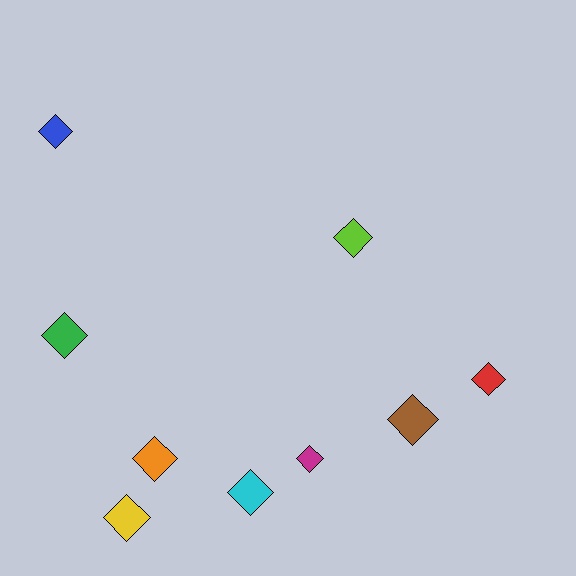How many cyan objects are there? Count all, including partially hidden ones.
There is 1 cyan object.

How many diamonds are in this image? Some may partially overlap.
There are 9 diamonds.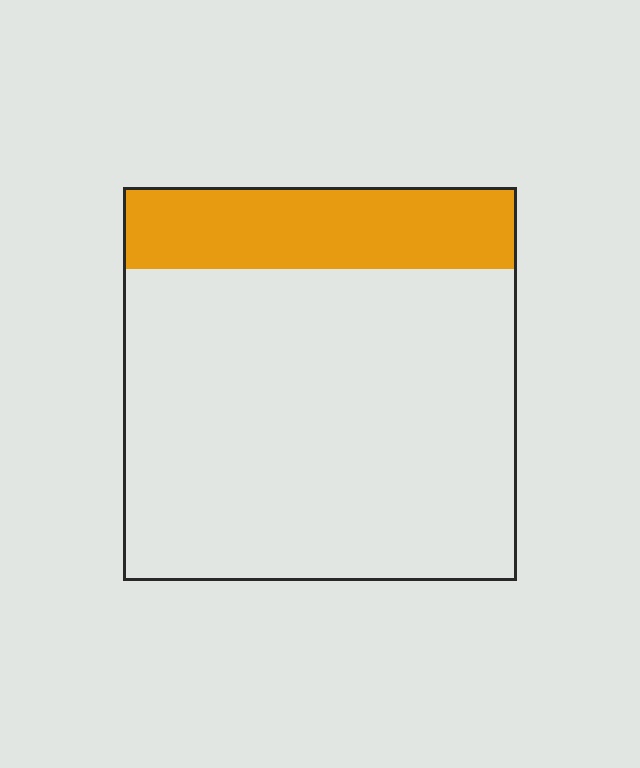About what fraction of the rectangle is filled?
About one fifth (1/5).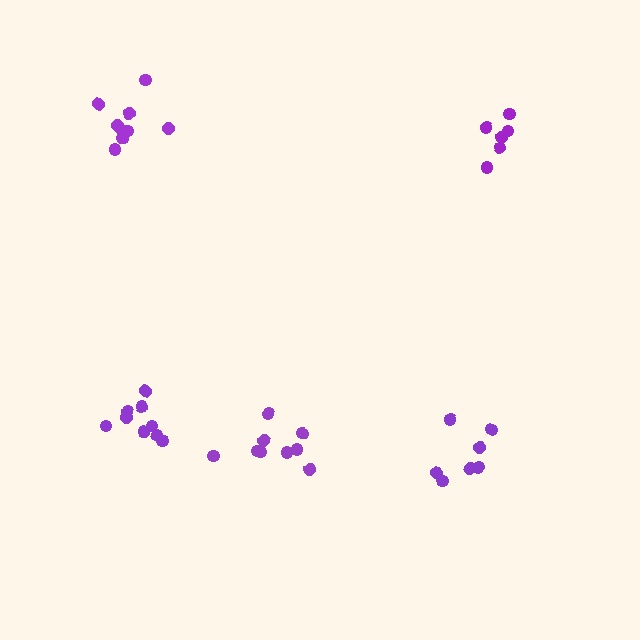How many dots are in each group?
Group 1: 9 dots, Group 2: 9 dots, Group 3: 9 dots, Group 4: 6 dots, Group 5: 7 dots (40 total).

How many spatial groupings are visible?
There are 5 spatial groupings.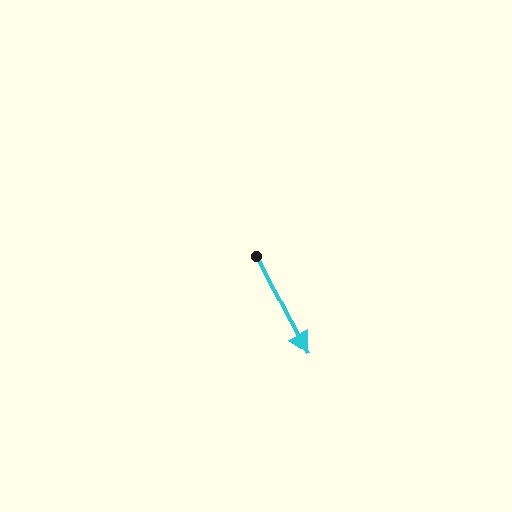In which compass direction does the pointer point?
Southeast.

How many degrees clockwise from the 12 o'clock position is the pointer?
Approximately 153 degrees.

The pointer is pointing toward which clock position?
Roughly 5 o'clock.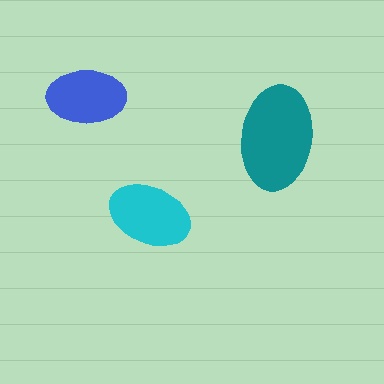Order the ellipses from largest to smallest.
the teal one, the cyan one, the blue one.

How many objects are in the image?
There are 3 objects in the image.